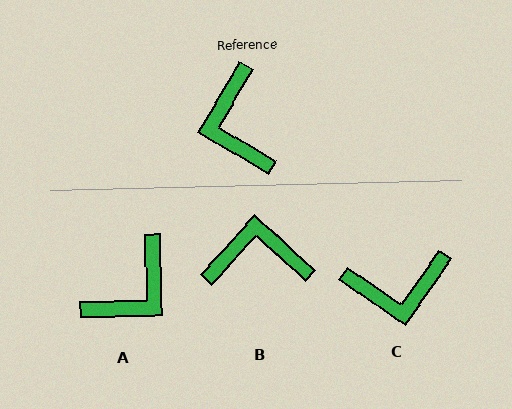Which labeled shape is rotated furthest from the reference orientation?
A, about 122 degrees away.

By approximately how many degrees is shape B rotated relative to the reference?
Approximately 102 degrees clockwise.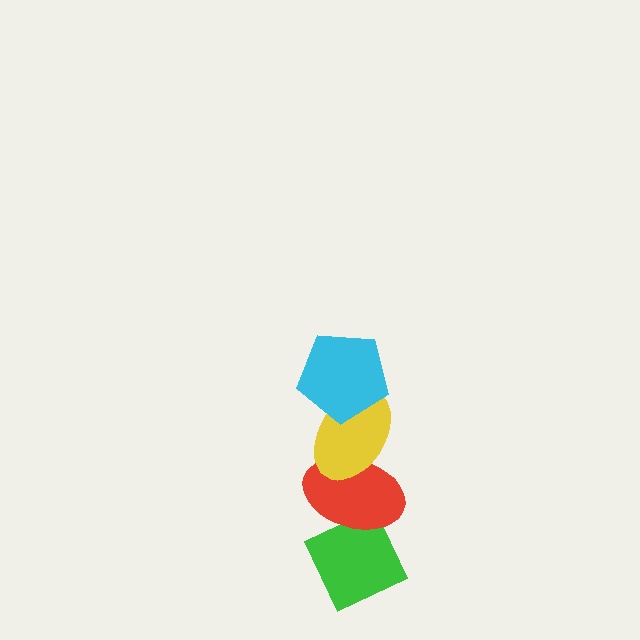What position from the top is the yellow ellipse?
The yellow ellipse is 2nd from the top.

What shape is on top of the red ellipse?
The yellow ellipse is on top of the red ellipse.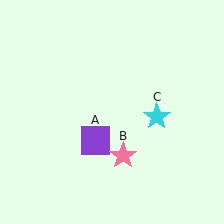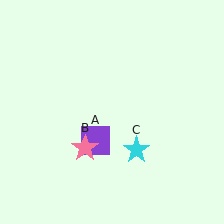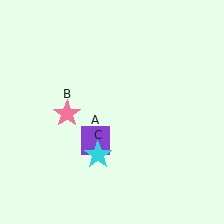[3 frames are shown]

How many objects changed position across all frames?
2 objects changed position: pink star (object B), cyan star (object C).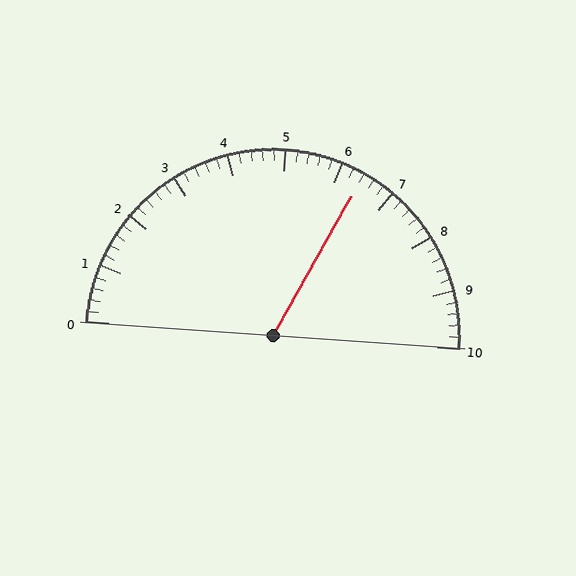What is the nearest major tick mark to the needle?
The nearest major tick mark is 6.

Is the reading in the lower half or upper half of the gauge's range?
The reading is in the upper half of the range (0 to 10).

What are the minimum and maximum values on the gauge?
The gauge ranges from 0 to 10.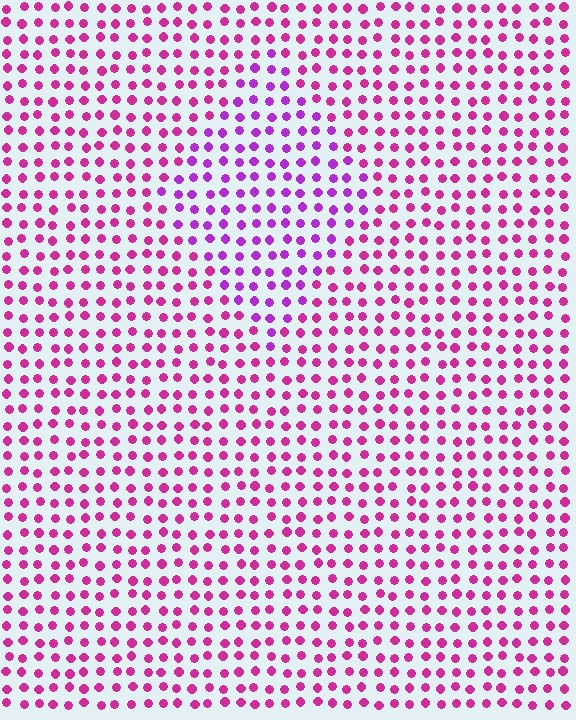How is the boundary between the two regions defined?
The boundary is defined purely by a slight shift in hue (about 31 degrees). Spacing, size, and orientation are identical on both sides.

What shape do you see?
I see a diamond.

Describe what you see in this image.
The image is filled with small magenta elements in a uniform arrangement. A diamond-shaped region is visible where the elements are tinted to a slightly different hue, forming a subtle color boundary.